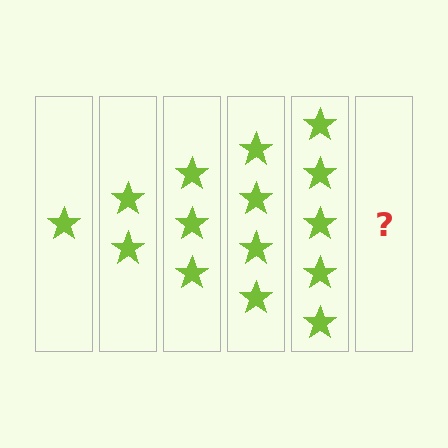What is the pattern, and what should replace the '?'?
The pattern is that each step adds one more star. The '?' should be 6 stars.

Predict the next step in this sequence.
The next step is 6 stars.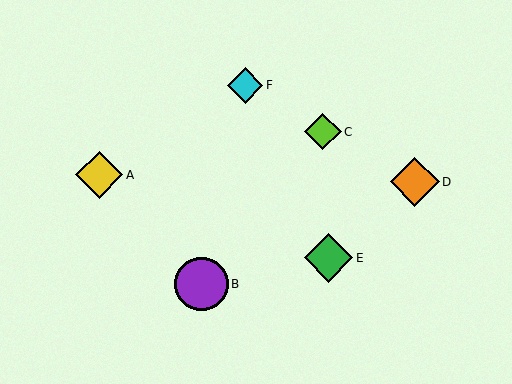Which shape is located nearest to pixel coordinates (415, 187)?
The orange diamond (labeled D) at (415, 182) is nearest to that location.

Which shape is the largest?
The purple circle (labeled B) is the largest.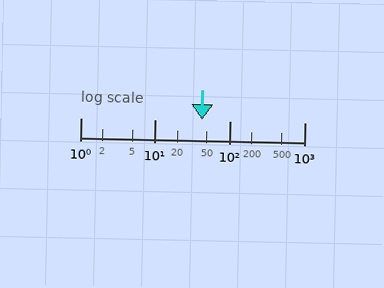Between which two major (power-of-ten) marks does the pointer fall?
The pointer is between 10 and 100.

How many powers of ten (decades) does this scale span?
The scale spans 3 decades, from 1 to 1000.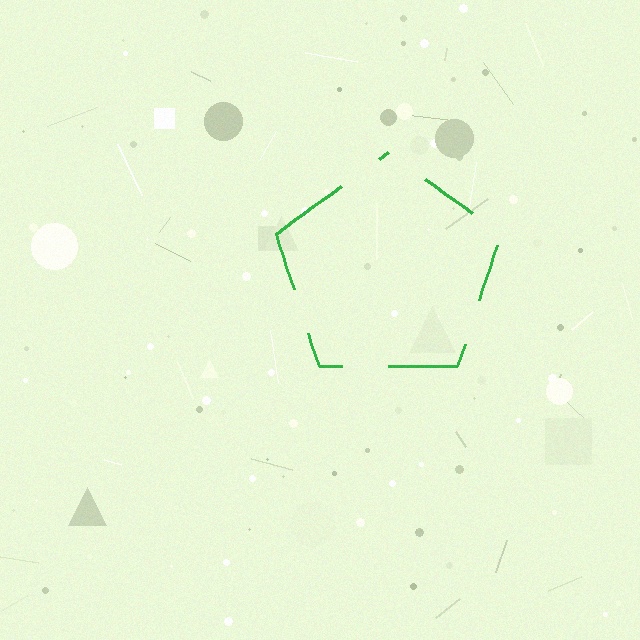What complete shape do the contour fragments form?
The contour fragments form a pentagon.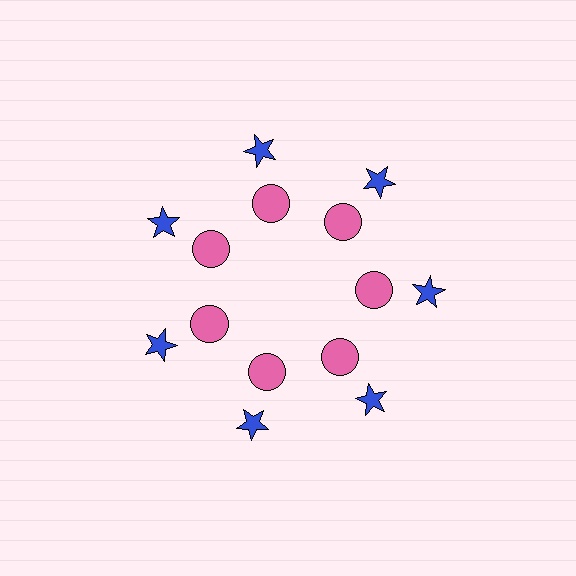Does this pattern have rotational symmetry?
Yes, this pattern has 7-fold rotational symmetry. It looks the same after rotating 51 degrees around the center.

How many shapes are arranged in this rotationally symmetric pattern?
There are 14 shapes, arranged in 7 groups of 2.